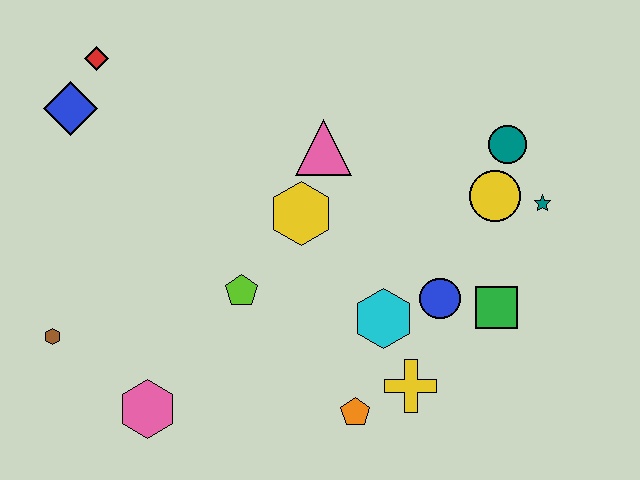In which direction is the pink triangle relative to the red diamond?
The pink triangle is to the right of the red diamond.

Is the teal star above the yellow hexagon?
Yes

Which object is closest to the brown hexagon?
The pink hexagon is closest to the brown hexagon.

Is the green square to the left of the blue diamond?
No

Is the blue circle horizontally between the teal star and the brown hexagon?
Yes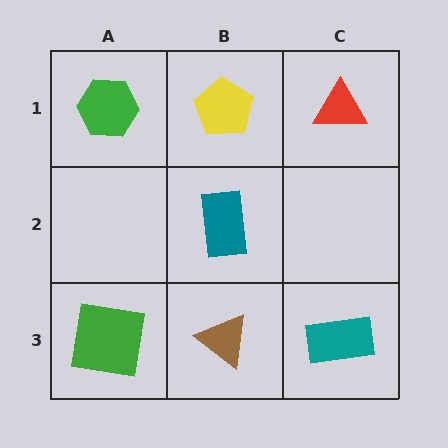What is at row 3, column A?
A green square.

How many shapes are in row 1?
3 shapes.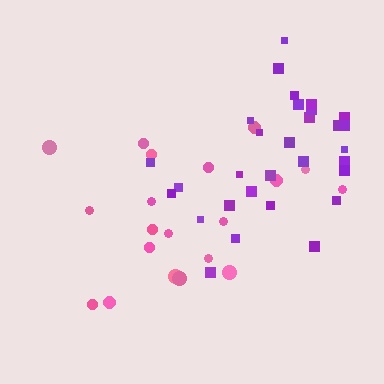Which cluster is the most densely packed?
Purple.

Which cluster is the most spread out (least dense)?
Pink.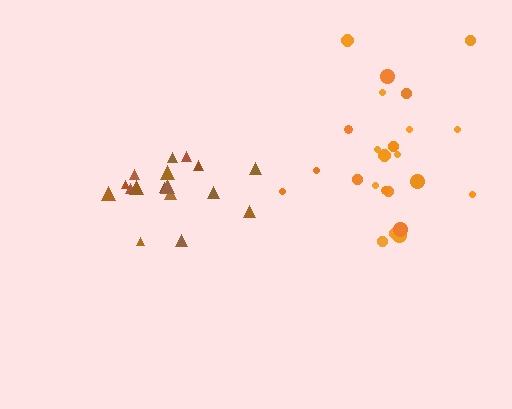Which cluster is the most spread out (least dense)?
Orange.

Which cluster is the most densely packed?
Brown.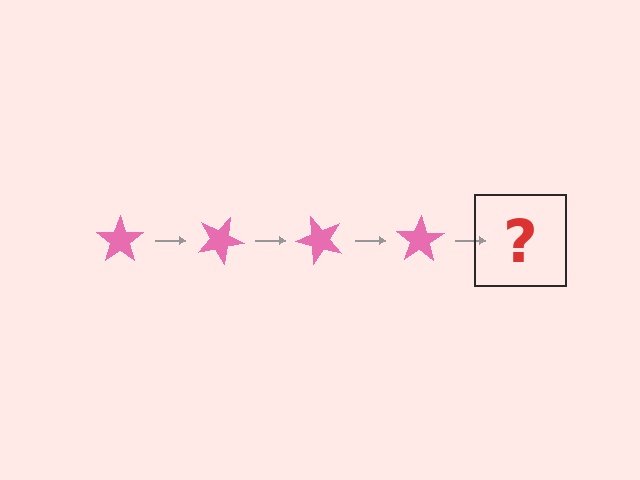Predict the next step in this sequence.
The next step is a pink star rotated 100 degrees.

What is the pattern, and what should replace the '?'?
The pattern is that the star rotates 25 degrees each step. The '?' should be a pink star rotated 100 degrees.